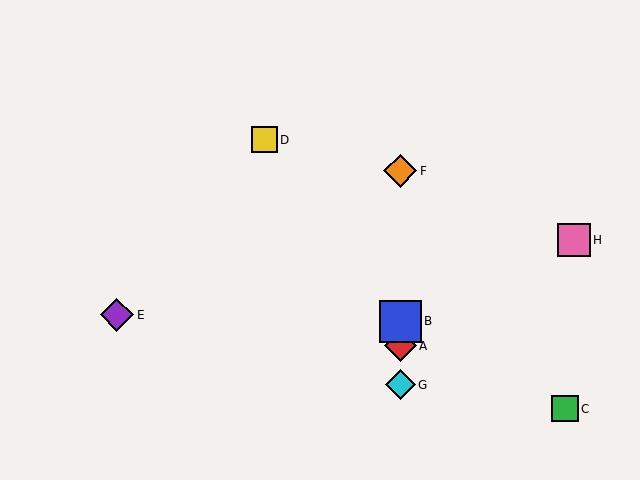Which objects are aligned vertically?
Objects A, B, F, G are aligned vertically.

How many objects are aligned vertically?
4 objects (A, B, F, G) are aligned vertically.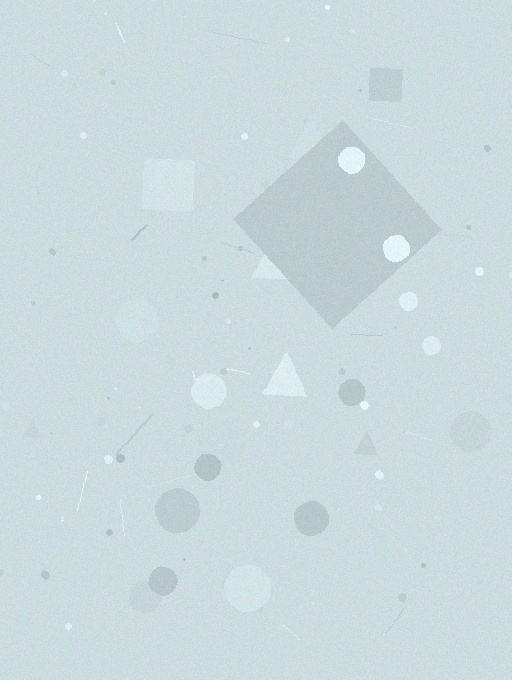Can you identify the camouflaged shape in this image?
The camouflaged shape is a diamond.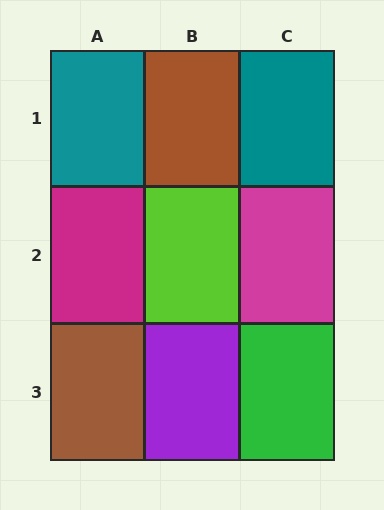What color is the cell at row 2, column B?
Lime.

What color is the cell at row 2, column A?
Magenta.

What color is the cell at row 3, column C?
Green.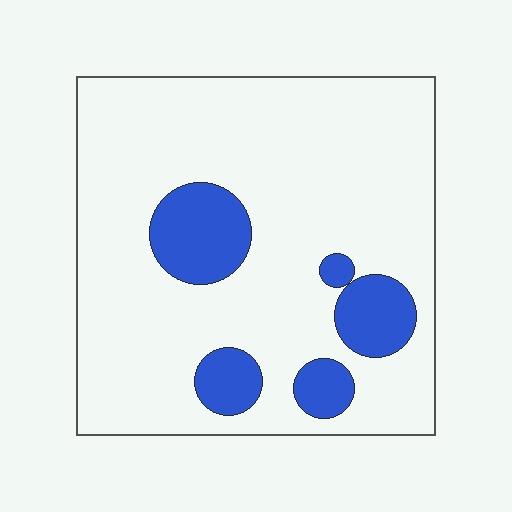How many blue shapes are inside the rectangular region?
5.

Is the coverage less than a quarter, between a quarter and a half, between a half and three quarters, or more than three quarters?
Less than a quarter.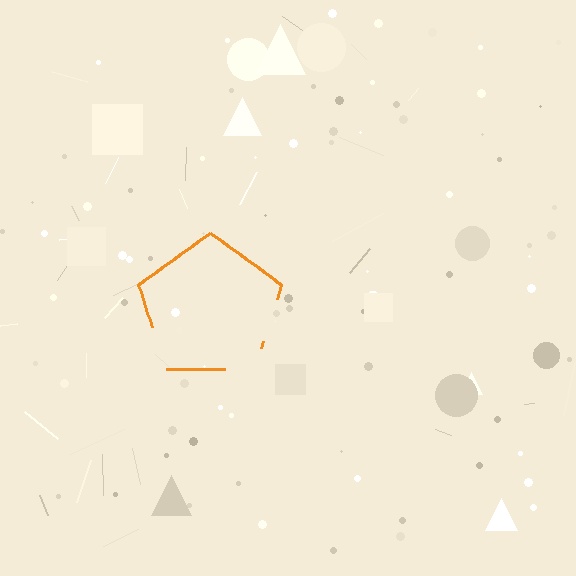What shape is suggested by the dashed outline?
The dashed outline suggests a pentagon.